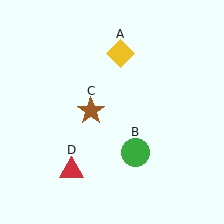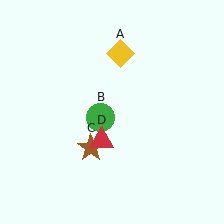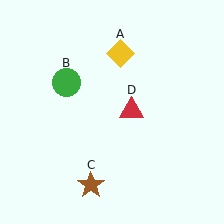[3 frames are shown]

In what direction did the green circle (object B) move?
The green circle (object B) moved up and to the left.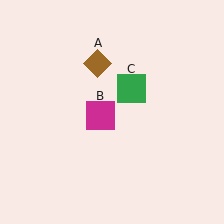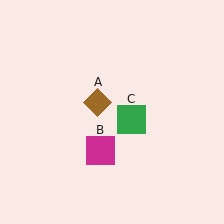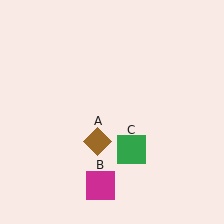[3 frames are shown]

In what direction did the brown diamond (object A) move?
The brown diamond (object A) moved down.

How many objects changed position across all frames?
3 objects changed position: brown diamond (object A), magenta square (object B), green square (object C).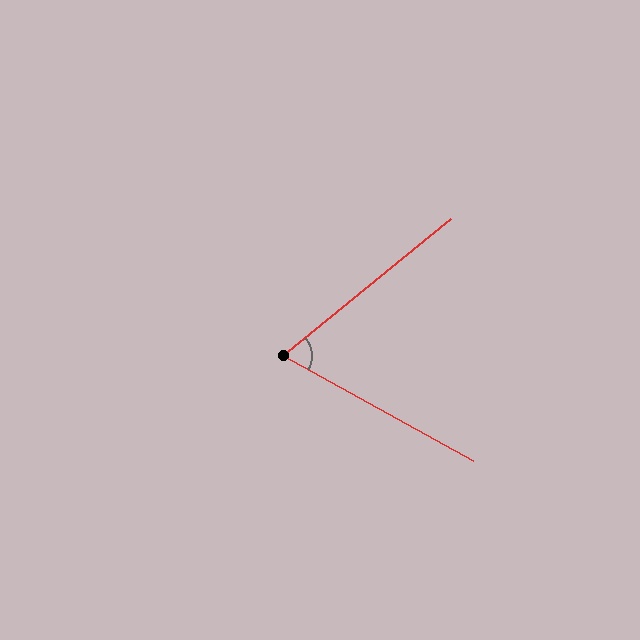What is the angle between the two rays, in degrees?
Approximately 68 degrees.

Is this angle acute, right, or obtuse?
It is acute.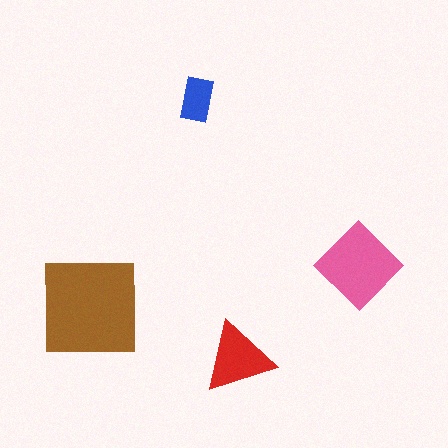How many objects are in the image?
There are 4 objects in the image.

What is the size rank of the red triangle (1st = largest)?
3rd.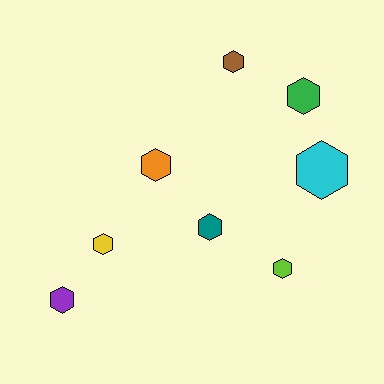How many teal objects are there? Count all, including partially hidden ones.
There is 1 teal object.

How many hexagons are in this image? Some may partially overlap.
There are 8 hexagons.